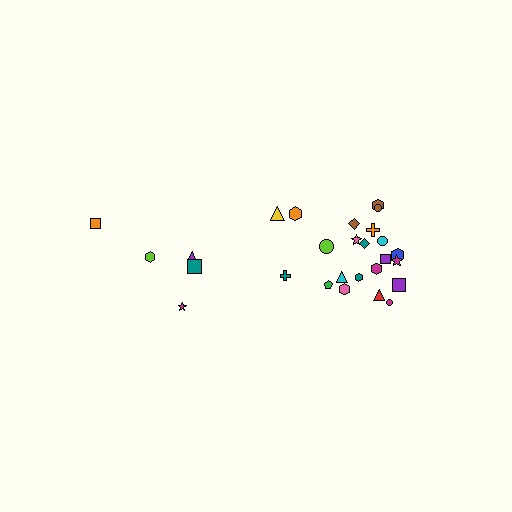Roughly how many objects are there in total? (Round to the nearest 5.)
Roughly 25 objects in total.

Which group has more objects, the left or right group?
The right group.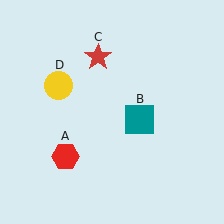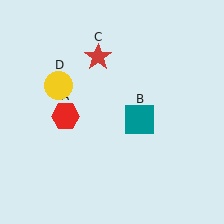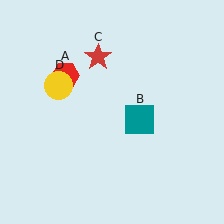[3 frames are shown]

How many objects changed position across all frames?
1 object changed position: red hexagon (object A).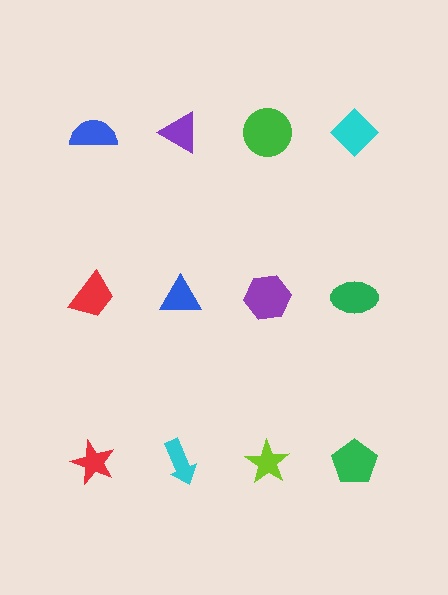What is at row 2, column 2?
A blue triangle.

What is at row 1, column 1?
A blue semicircle.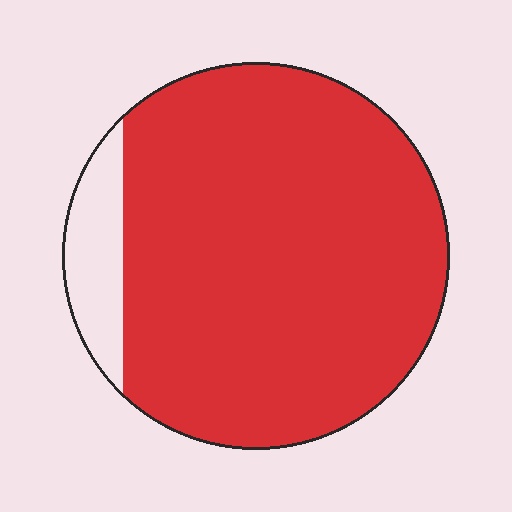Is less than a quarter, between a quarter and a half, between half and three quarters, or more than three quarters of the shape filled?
More than three quarters.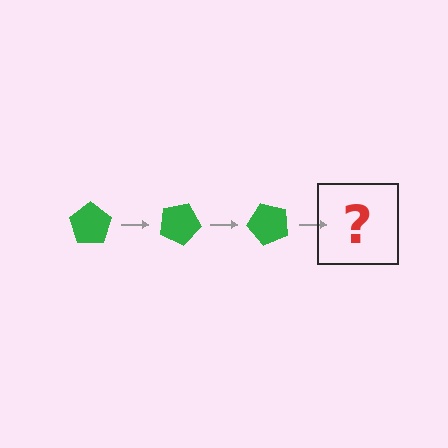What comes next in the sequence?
The next element should be a green pentagon rotated 75 degrees.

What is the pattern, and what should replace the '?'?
The pattern is that the pentagon rotates 25 degrees each step. The '?' should be a green pentagon rotated 75 degrees.